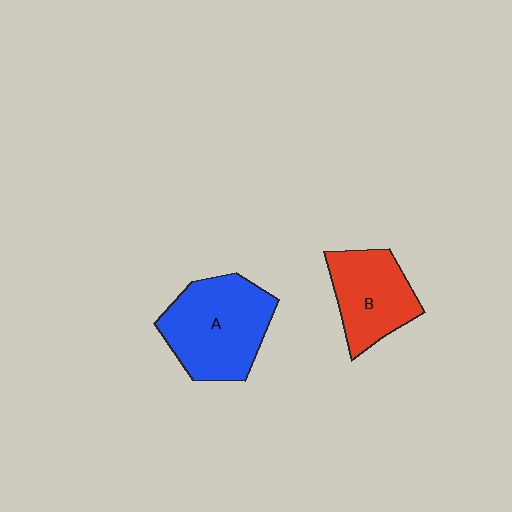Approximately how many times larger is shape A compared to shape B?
Approximately 1.4 times.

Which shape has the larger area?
Shape A (blue).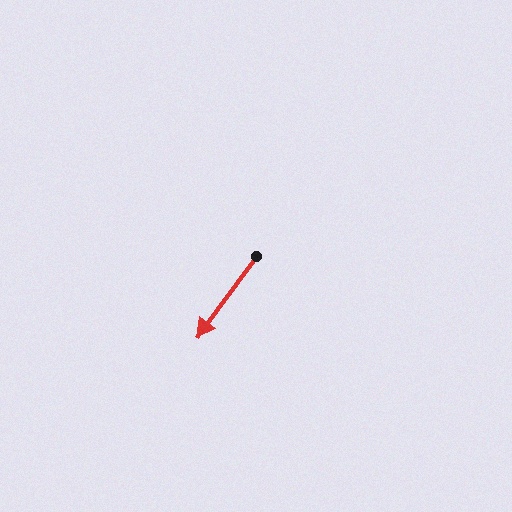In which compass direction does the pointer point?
Southwest.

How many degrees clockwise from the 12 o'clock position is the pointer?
Approximately 216 degrees.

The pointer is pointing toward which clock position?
Roughly 7 o'clock.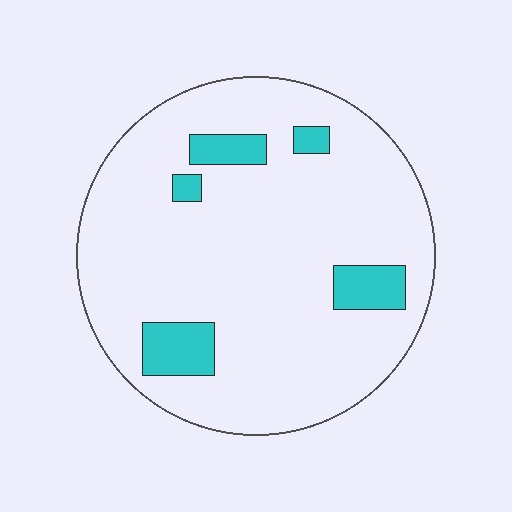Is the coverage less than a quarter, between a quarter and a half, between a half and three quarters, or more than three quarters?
Less than a quarter.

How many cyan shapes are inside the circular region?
5.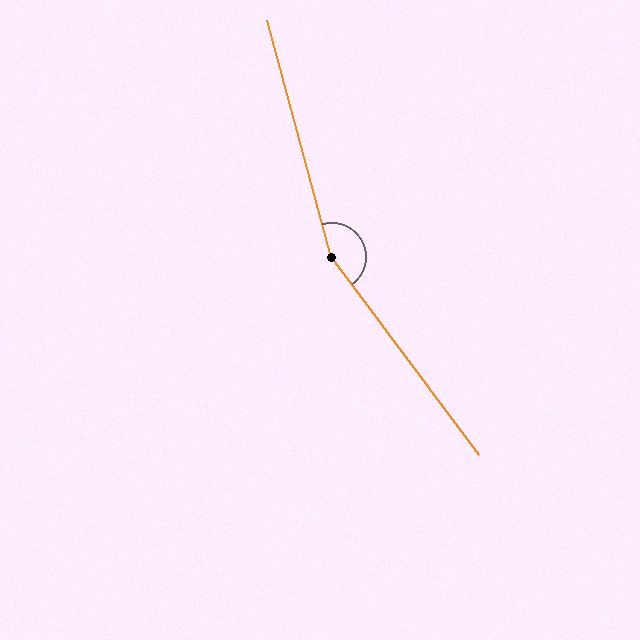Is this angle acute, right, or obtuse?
It is obtuse.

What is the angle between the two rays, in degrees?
Approximately 159 degrees.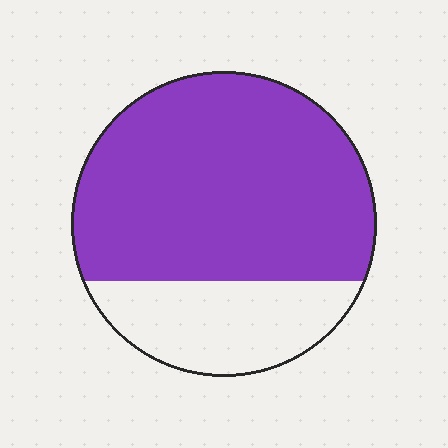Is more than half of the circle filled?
Yes.